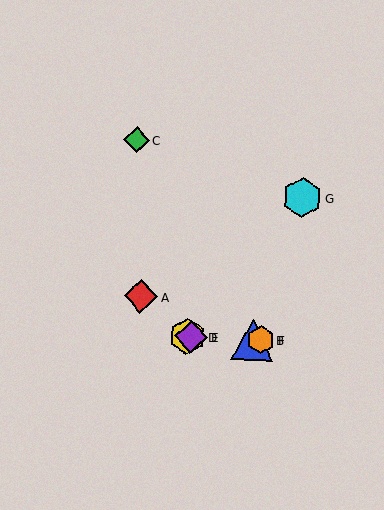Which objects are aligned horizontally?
Objects B, D, E, F are aligned horizontally.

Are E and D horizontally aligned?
Yes, both are at y≈337.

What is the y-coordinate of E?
Object E is at y≈337.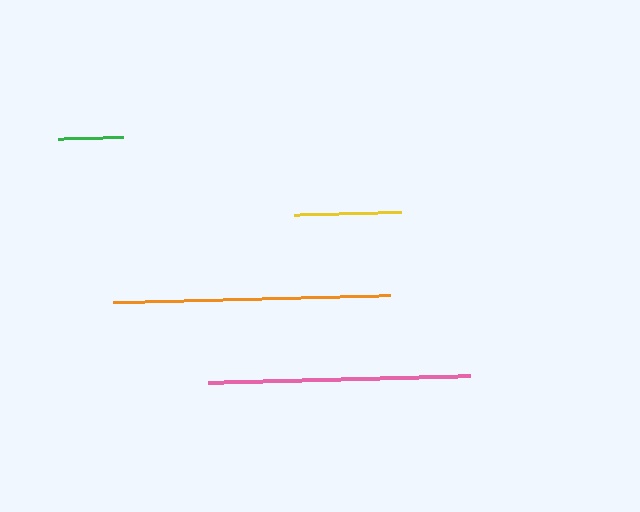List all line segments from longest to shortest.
From longest to shortest: orange, pink, yellow, green.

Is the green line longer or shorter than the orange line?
The orange line is longer than the green line.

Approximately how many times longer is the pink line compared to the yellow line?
The pink line is approximately 2.5 times the length of the yellow line.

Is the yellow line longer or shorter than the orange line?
The orange line is longer than the yellow line.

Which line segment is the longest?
The orange line is the longest at approximately 276 pixels.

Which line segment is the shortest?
The green line is the shortest at approximately 65 pixels.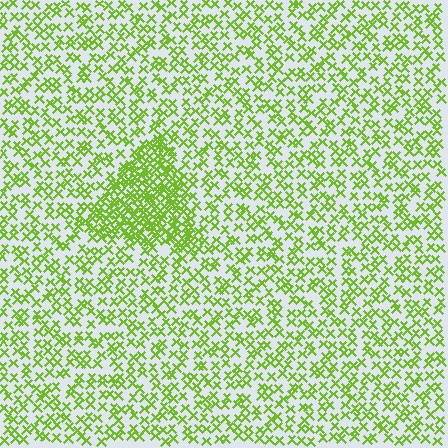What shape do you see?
I see a triangle.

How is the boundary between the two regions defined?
The boundary is defined by a change in element density (approximately 2.3x ratio). All elements are the same color, size, and shape.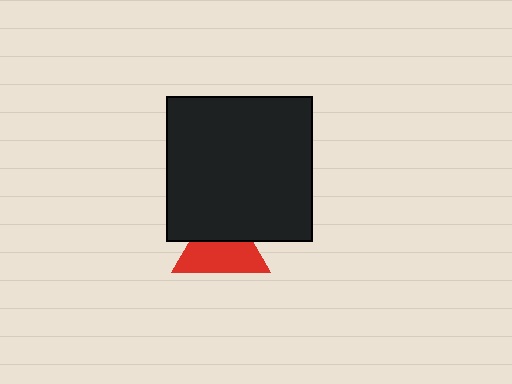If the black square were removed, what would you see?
You would see the complete red triangle.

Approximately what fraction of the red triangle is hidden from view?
Roughly 40% of the red triangle is hidden behind the black square.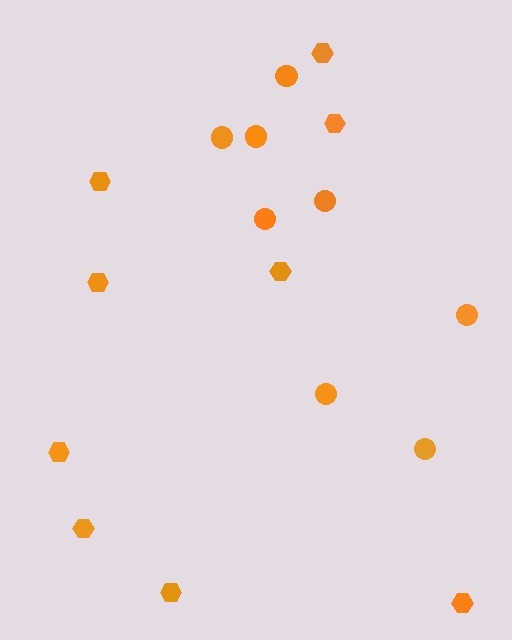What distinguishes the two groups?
There are 2 groups: one group of circles (8) and one group of hexagons (9).